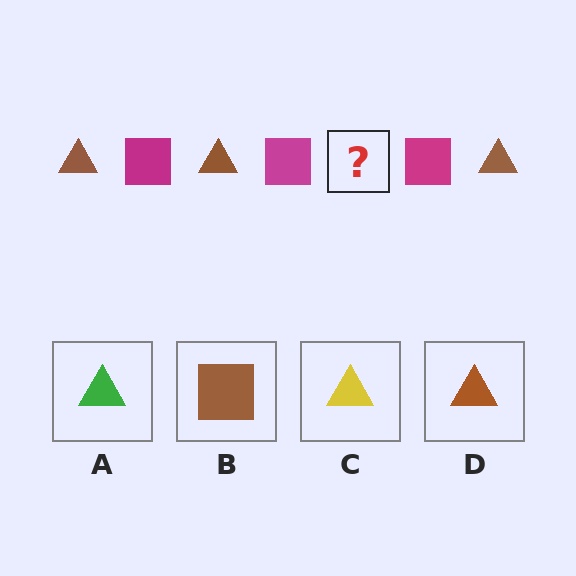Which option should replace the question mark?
Option D.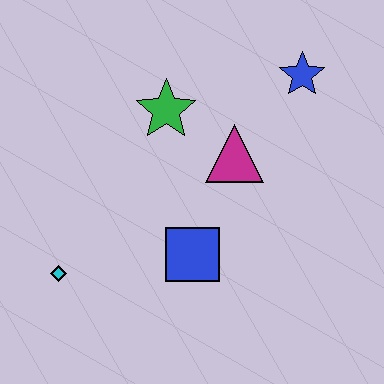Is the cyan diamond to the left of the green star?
Yes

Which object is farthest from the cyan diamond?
The blue star is farthest from the cyan diamond.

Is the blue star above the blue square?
Yes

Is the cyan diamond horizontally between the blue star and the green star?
No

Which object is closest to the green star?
The magenta triangle is closest to the green star.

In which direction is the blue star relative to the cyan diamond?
The blue star is to the right of the cyan diamond.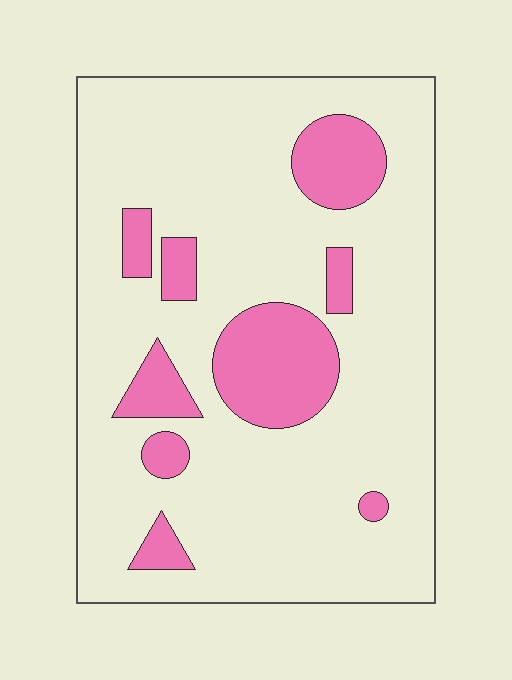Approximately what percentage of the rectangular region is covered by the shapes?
Approximately 20%.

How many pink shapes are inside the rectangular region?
9.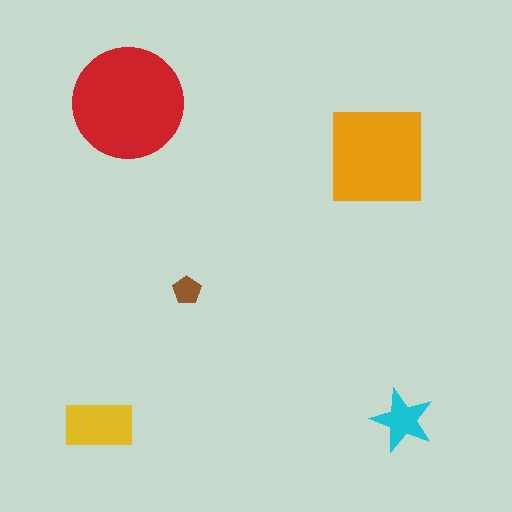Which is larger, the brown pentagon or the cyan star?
The cyan star.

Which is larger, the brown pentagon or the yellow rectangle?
The yellow rectangle.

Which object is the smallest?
The brown pentagon.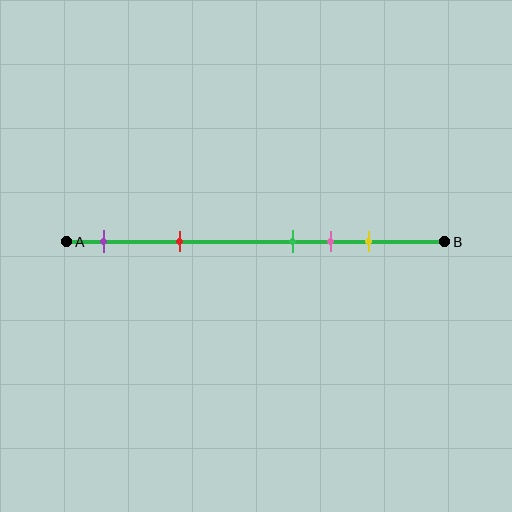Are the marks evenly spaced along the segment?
No, the marks are not evenly spaced.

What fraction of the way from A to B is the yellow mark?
The yellow mark is approximately 80% (0.8) of the way from A to B.